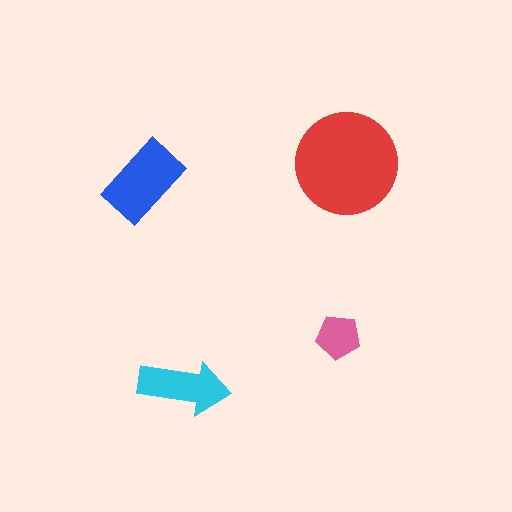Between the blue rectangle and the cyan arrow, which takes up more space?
The blue rectangle.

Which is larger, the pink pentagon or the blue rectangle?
The blue rectangle.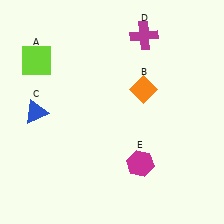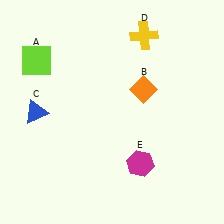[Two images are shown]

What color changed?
The cross (D) changed from magenta in Image 1 to yellow in Image 2.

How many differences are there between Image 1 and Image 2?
There is 1 difference between the two images.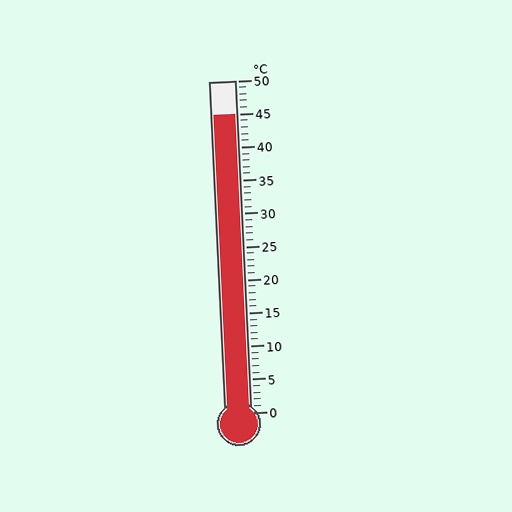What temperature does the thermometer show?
The thermometer shows approximately 45°C.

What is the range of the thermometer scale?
The thermometer scale ranges from 0°C to 50°C.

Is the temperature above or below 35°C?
The temperature is above 35°C.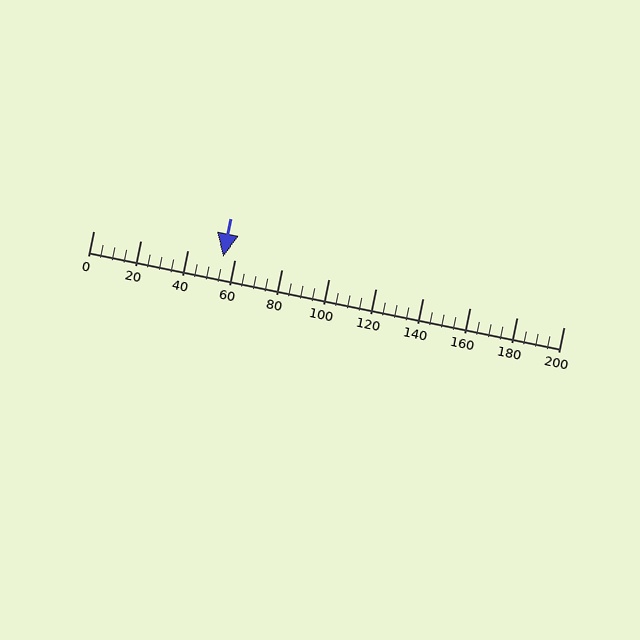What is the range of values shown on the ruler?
The ruler shows values from 0 to 200.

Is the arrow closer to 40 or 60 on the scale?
The arrow is closer to 60.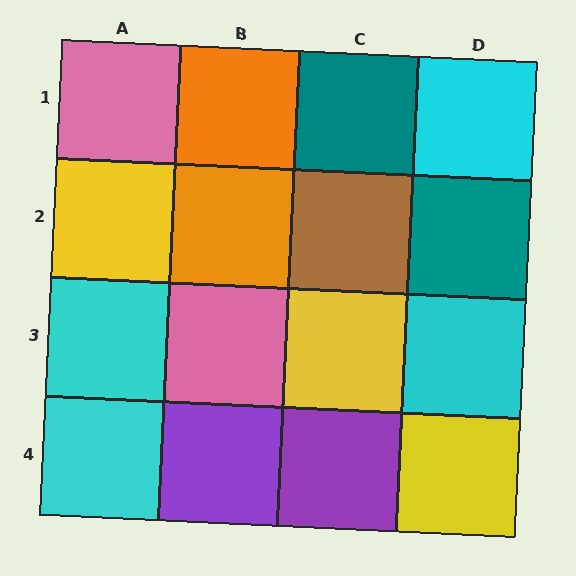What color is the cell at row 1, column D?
Cyan.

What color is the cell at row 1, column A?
Pink.